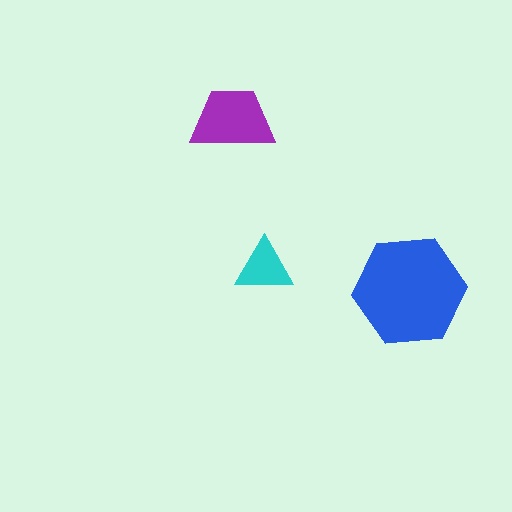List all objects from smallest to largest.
The cyan triangle, the purple trapezoid, the blue hexagon.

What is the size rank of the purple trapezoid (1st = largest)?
2nd.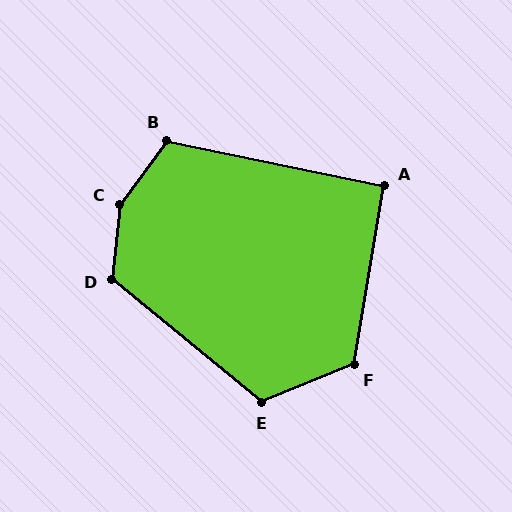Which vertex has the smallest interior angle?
A, at approximately 92 degrees.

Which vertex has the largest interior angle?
C, at approximately 149 degrees.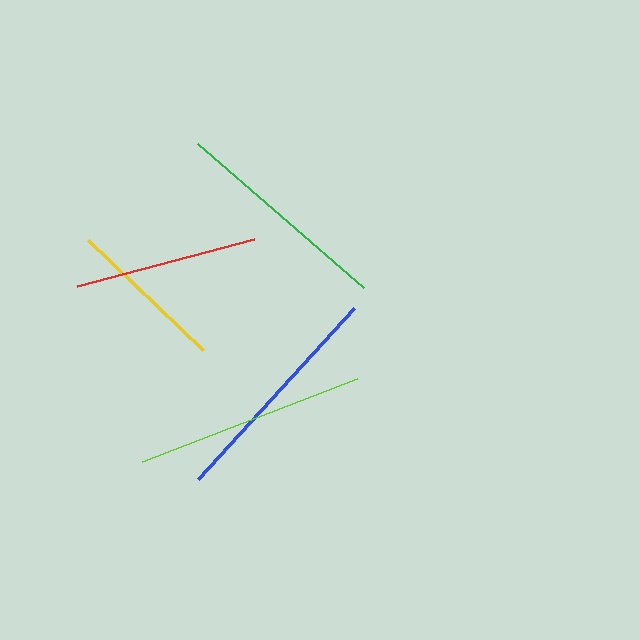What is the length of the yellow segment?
The yellow segment is approximately 159 pixels long.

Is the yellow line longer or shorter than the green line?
The green line is longer than the yellow line.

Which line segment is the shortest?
The yellow line is the shortest at approximately 159 pixels.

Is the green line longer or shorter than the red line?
The green line is longer than the red line.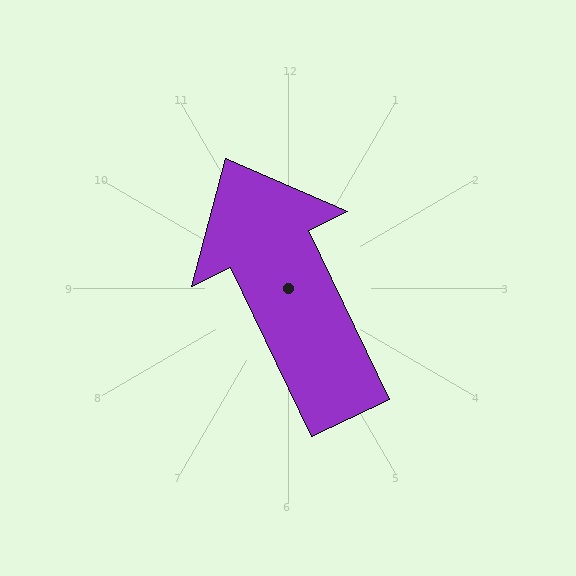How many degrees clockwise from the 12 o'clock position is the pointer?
Approximately 334 degrees.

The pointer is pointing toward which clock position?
Roughly 11 o'clock.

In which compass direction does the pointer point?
Northwest.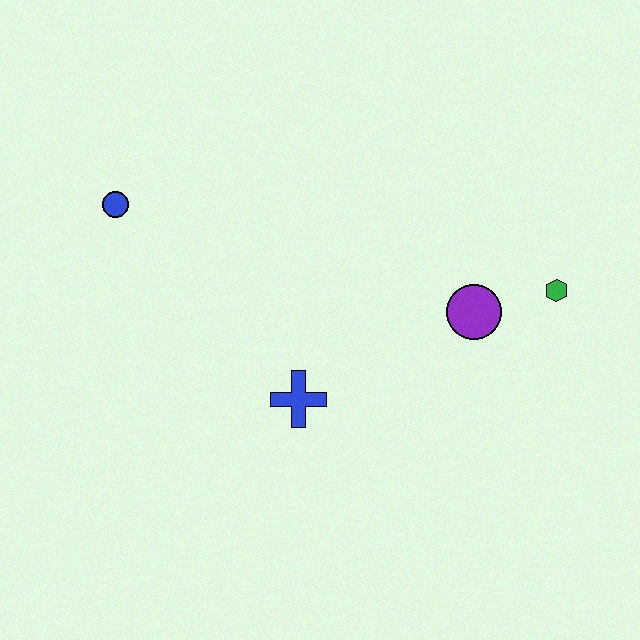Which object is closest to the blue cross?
The purple circle is closest to the blue cross.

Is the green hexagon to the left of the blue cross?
No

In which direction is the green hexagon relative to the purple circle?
The green hexagon is to the right of the purple circle.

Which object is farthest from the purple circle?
The blue circle is farthest from the purple circle.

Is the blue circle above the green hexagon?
Yes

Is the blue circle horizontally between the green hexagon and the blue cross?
No